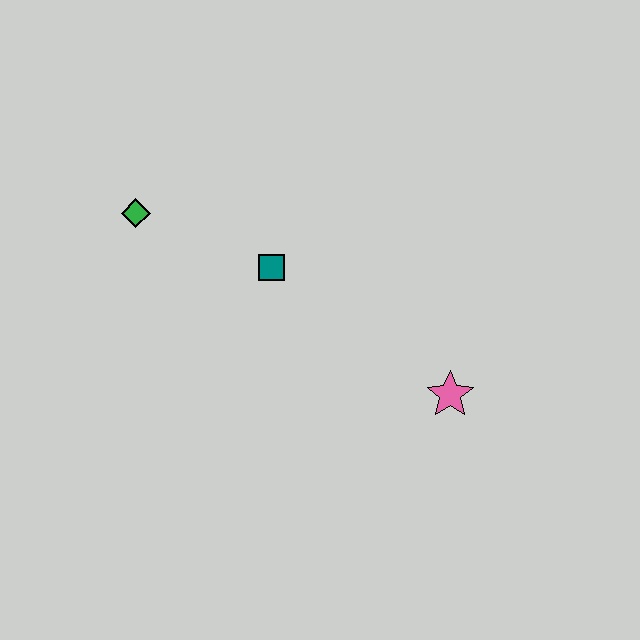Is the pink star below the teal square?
Yes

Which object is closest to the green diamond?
The teal square is closest to the green diamond.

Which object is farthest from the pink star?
The green diamond is farthest from the pink star.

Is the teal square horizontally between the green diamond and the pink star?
Yes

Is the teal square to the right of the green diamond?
Yes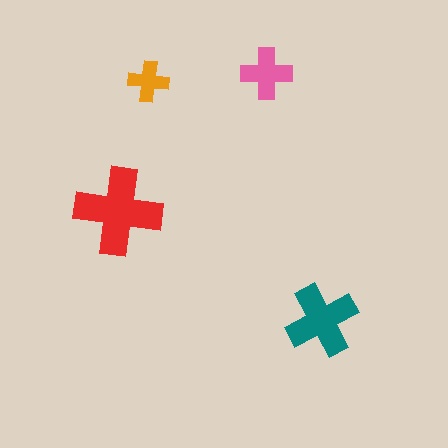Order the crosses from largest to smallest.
the red one, the teal one, the pink one, the orange one.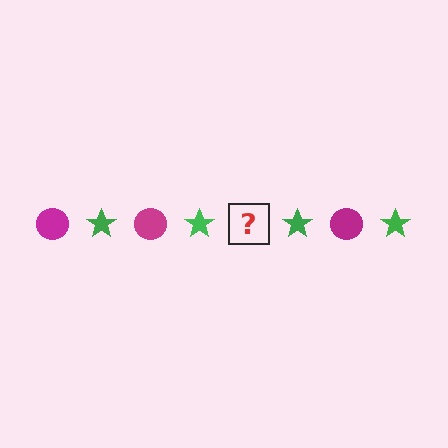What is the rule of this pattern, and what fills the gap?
The rule is that the pattern alternates between magenta circle and green star. The gap should be filled with a magenta circle.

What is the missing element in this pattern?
The missing element is a magenta circle.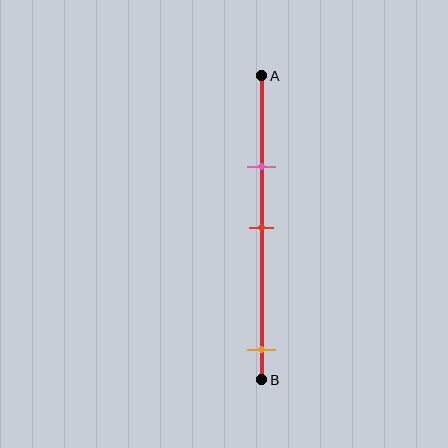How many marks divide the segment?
There are 3 marks dividing the segment.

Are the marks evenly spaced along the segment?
No, the marks are not evenly spaced.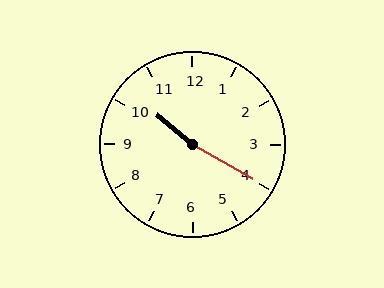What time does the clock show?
10:20.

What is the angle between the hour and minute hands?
Approximately 170 degrees.